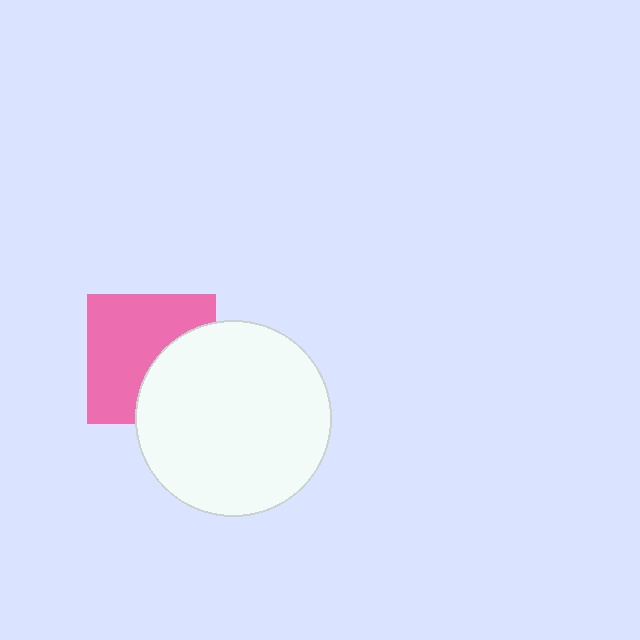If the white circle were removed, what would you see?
You would see the complete pink square.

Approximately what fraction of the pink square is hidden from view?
Roughly 38% of the pink square is hidden behind the white circle.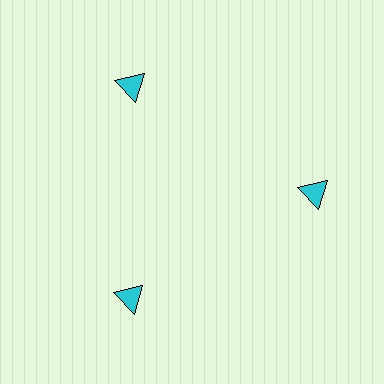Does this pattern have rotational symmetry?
Yes, this pattern has 3-fold rotational symmetry. It looks the same after rotating 120 degrees around the center.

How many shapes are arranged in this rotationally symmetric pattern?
There are 3 shapes, arranged in 3 groups of 1.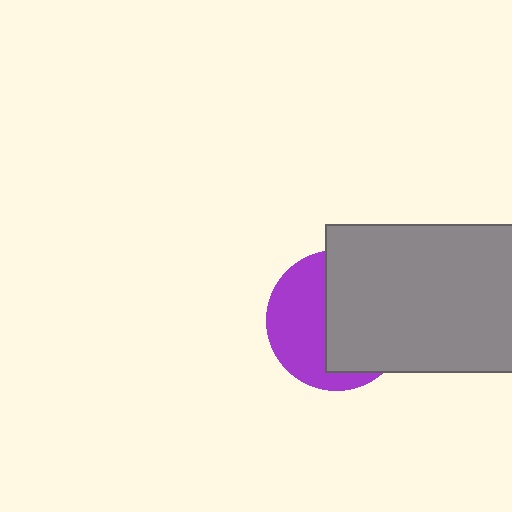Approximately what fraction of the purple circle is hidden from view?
Roughly 55% of the purple circle is hidden behind the gray rectangle.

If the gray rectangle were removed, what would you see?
You would see the complete purple circle.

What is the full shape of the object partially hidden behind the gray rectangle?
The partially hidden object is a purple circle.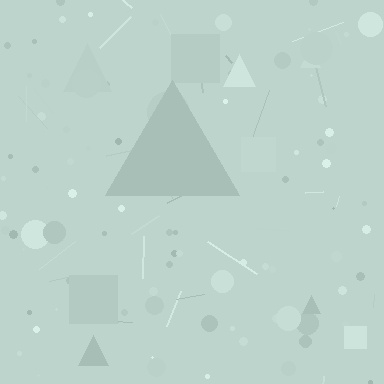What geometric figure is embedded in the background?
A triangle is embedded in the background.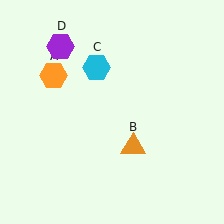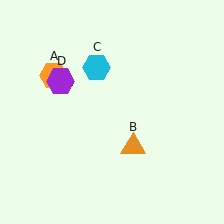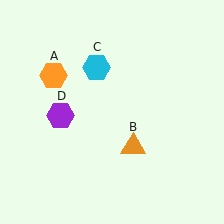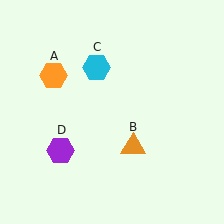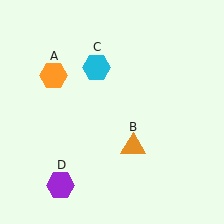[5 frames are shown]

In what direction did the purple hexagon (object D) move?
The purple hexagon (object D) moved down.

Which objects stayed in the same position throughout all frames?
Orange hexagon (object A) and orange triangle (object B) and cyan hexagon (object C) remained stationary.